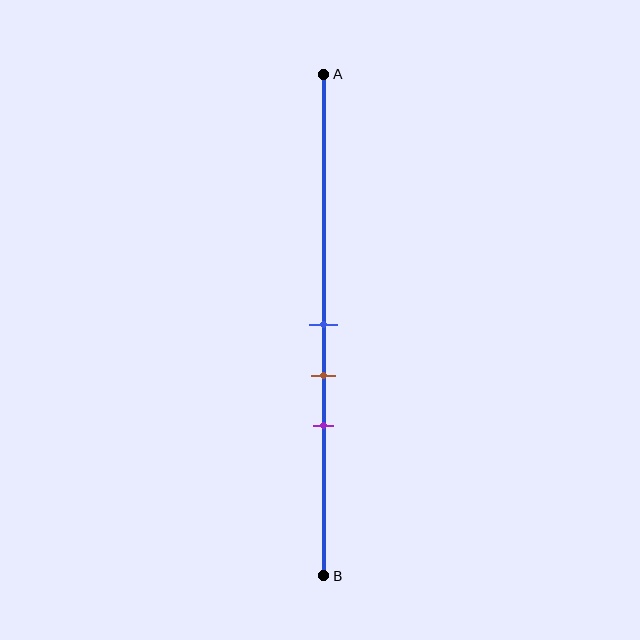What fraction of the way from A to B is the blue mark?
The blue mark is approximately 50% (0.5) of the way from A to B.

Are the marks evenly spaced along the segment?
Yes, the marks are approximately evenly spaced.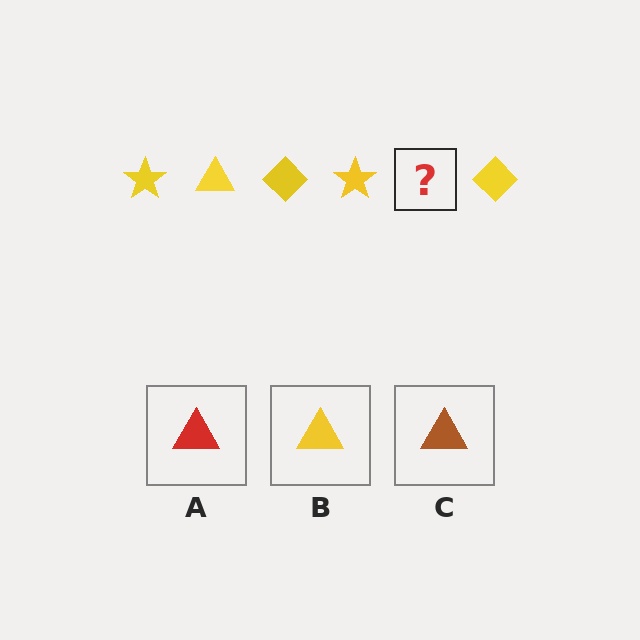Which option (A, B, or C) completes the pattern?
B.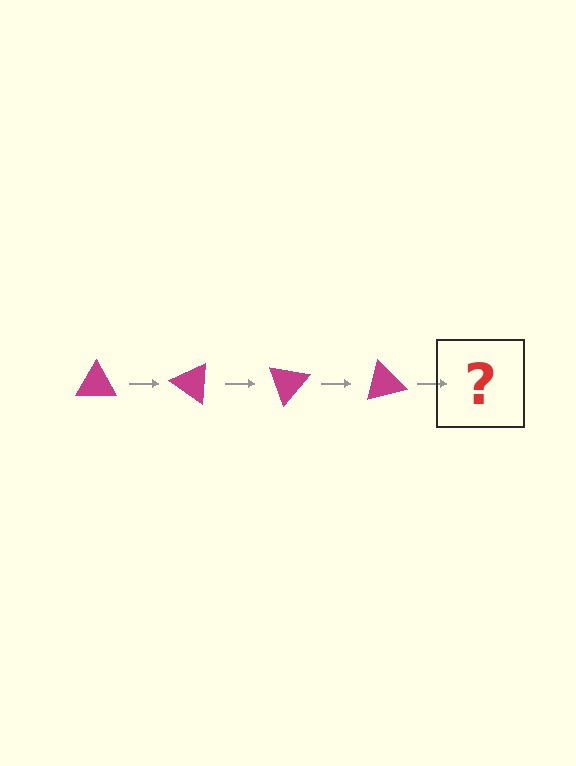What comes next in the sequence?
The next element should be a magenta triangle rotated 140 degrees.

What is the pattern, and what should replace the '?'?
The pattern is that the triangle rotates 35 degrees each step. The '?' should be a magenta triangle rotated 140 degrees.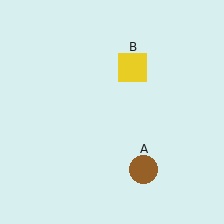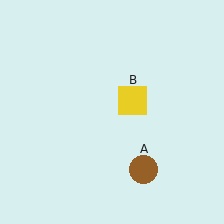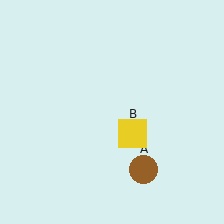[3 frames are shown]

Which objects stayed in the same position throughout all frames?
Brown circle (object A) remained stationary.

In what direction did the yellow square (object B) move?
The yellow square (object B) moved down.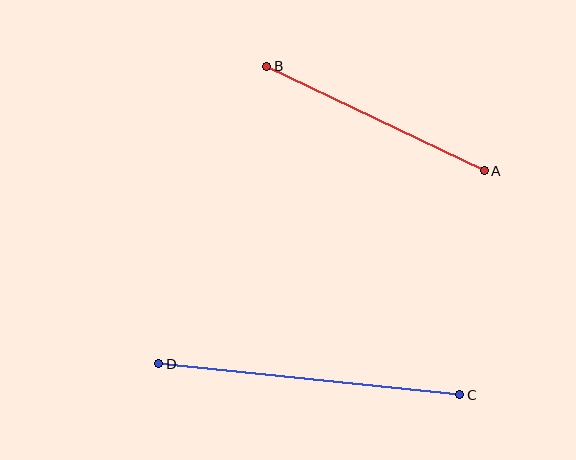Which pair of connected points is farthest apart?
Points C and D are farthest apart.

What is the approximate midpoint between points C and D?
The midpoint is at approximately (309, 379) pixels.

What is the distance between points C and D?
The distance is approximately 303 pixels.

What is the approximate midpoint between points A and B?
The midpoint is at approximately (375, 118) pixels.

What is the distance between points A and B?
The distance is approximately 242 pixels.